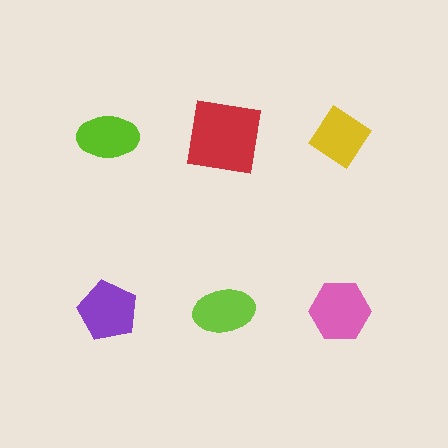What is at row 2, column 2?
A lime ellipse.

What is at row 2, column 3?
A pink hexagon.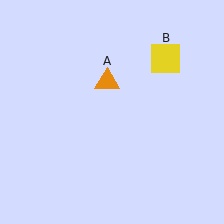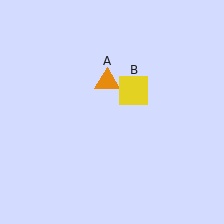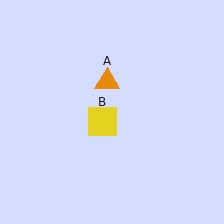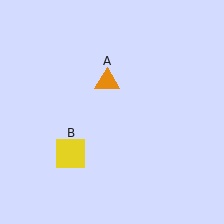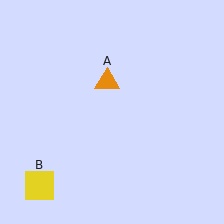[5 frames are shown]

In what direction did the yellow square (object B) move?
The yellow square (object B) moved down and to the left.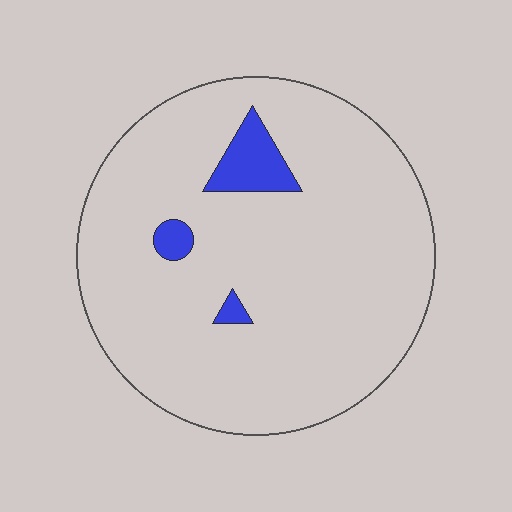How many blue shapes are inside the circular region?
3.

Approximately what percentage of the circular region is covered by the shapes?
Approximately 5%.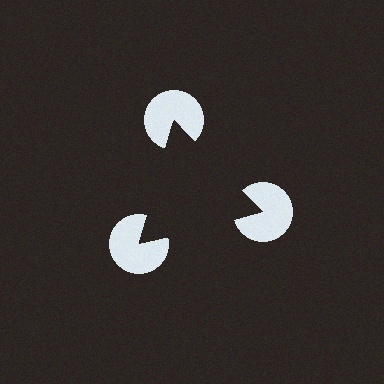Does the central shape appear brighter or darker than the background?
It typically appears slightly darker than the background, even though no actual brightness change is drawn.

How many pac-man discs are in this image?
There are 3 — one at each vertex of the illusory triangle.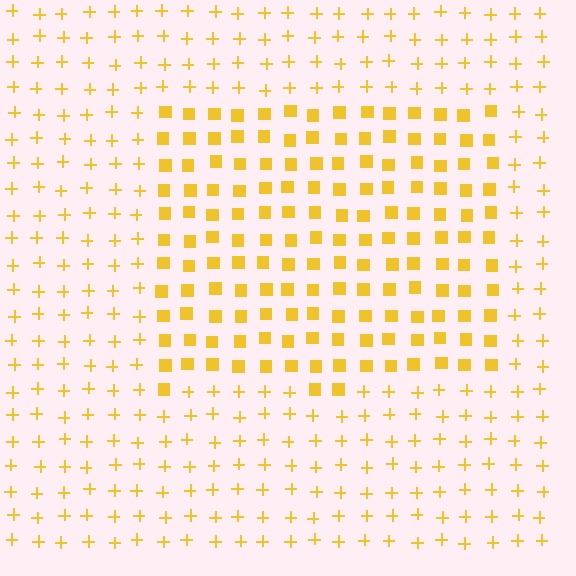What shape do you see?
I see a rectangle.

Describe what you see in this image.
The image is filled with small yellow elements arranged in a uniform grid. A rectangle-shaped region contains squares, while the surrounding area contains plus signs. The boundary is defined purely by the change in element shape.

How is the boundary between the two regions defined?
The boundary is defined by a change in element shape: squares inside vs. plus signs outside. All elements share the same color and spacing.